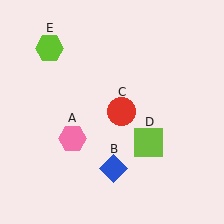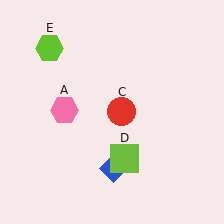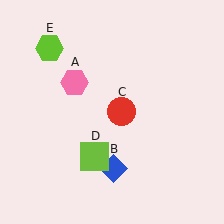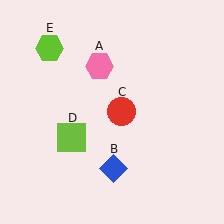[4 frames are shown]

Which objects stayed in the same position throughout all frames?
Blue diamond (object B) and red circle (object C) and lime hexagon (object E) remained stationary.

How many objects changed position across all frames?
2 objects changed position: pink hexagon (object A), lime square (object D).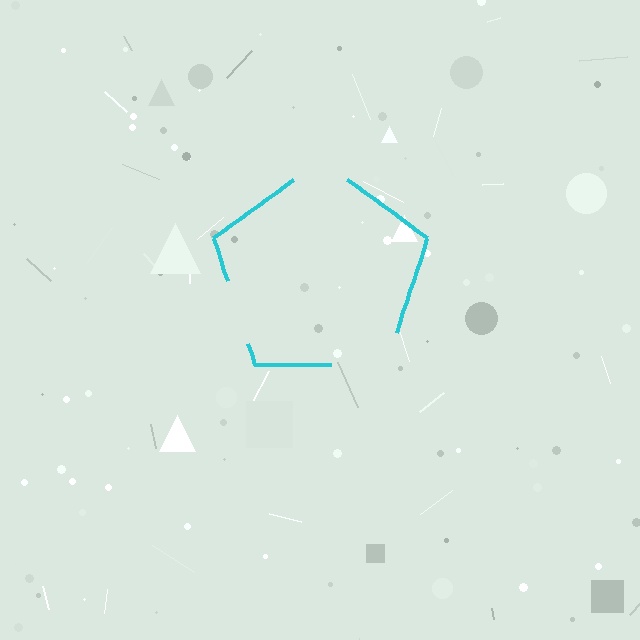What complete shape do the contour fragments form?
The contour fragments form a pentagon.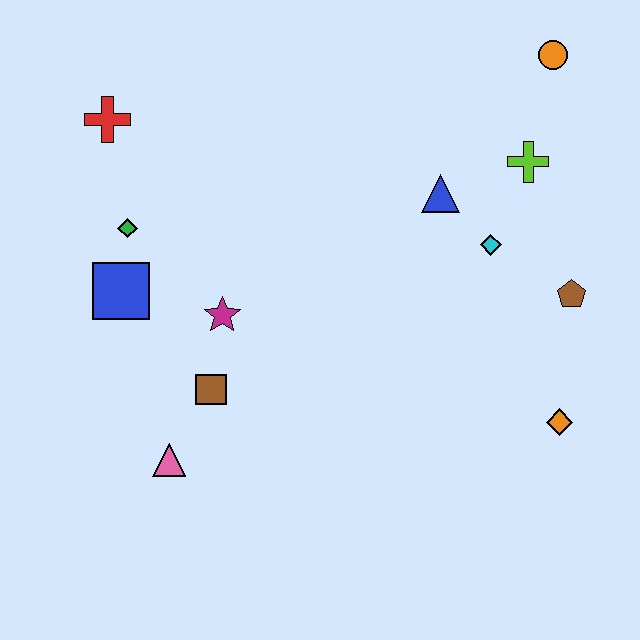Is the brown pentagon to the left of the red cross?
No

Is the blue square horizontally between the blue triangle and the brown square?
No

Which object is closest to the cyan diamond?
The blue triangle is closest to the cyan diamond.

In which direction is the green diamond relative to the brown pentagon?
The green diamond is to the left of the brown pentagon.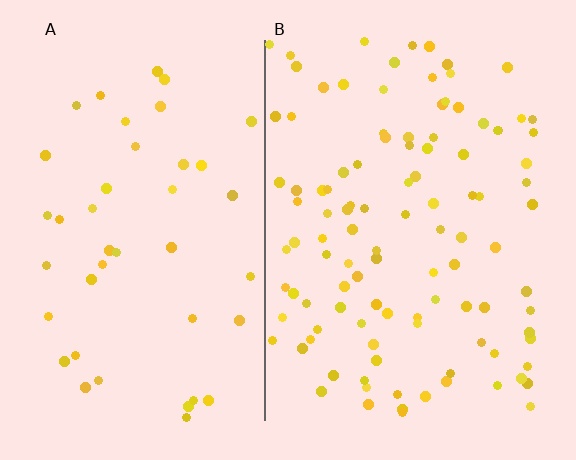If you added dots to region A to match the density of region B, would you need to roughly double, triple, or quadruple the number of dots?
Approximately triple.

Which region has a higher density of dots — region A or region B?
B (the right).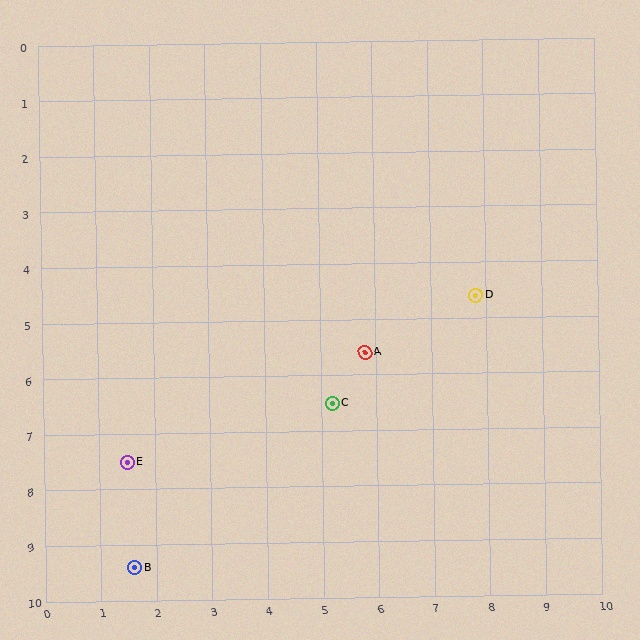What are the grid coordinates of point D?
Point D is at approximately (7.8, 4.6).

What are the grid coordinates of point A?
Point A is at approximately (5.8, 5.6).